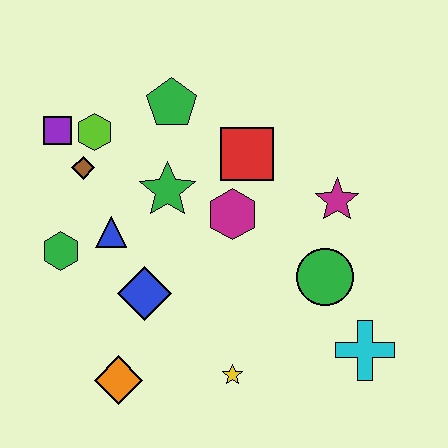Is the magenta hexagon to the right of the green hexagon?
Yes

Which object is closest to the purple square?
The lime hexagon is closest to the purple square.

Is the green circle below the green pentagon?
Yes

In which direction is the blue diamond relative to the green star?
The blue diamond is below the green star.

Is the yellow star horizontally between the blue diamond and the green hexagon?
No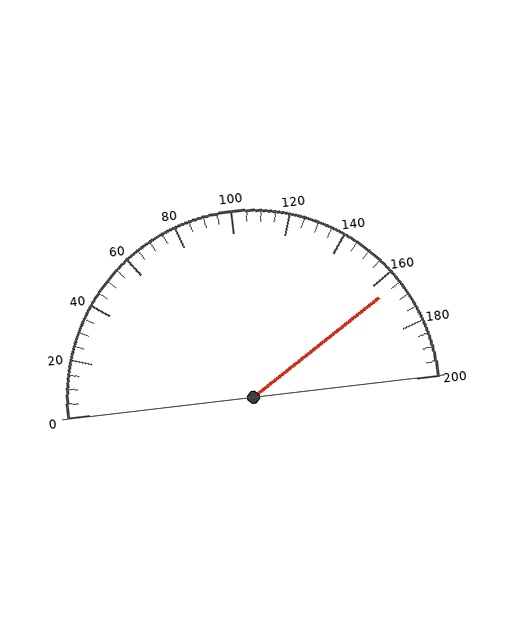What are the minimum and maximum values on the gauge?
The gauge ranges from 0 to 200.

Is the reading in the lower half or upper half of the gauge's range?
The reading is in the upper half of the range (0 to 200).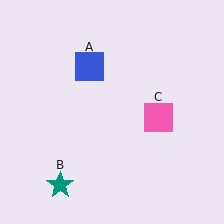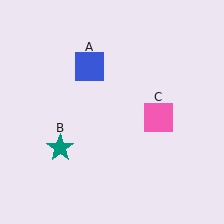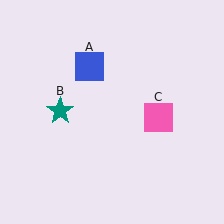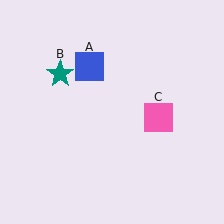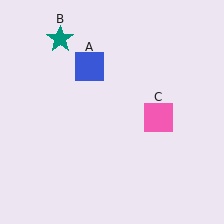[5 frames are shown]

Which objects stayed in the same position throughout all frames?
Blue square (object A) and pink square (object C) remained stationary.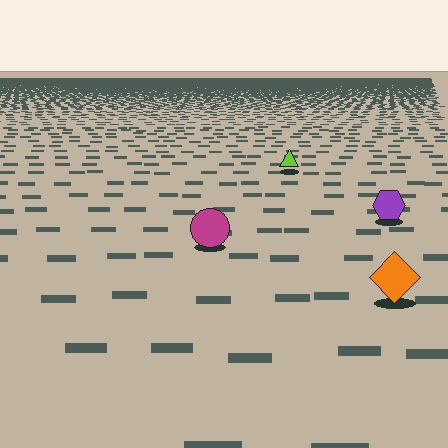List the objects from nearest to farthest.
From nearest to farthest: the orange diamond, the magenta circle, the purple hexagon, the lime triangle.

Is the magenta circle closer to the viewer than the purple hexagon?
Yes. The magenta circle is closer — you can tell from the texture gradient: the ground texture is coarser near it.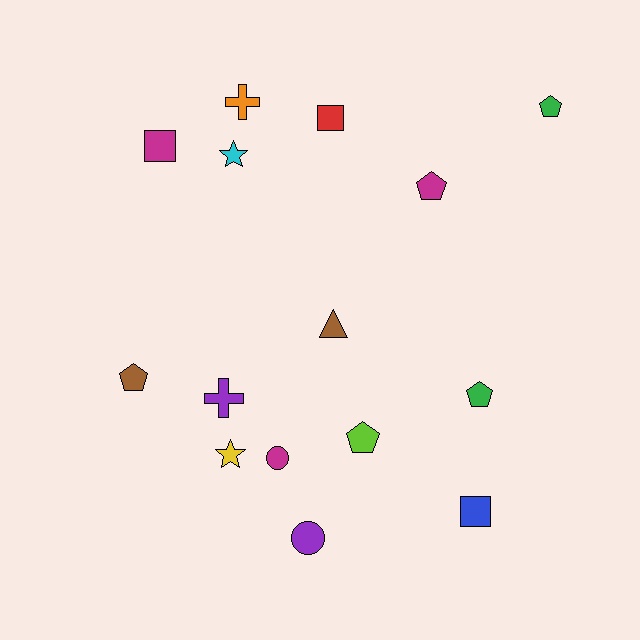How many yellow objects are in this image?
There is 1 yellow object.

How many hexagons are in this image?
There are no hexagons.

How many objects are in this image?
There are 15 objects.